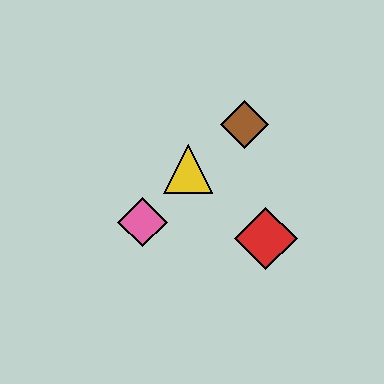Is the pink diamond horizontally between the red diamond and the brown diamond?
No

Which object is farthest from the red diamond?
The pink diamond is farthest from the red diamond.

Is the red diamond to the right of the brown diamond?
Yes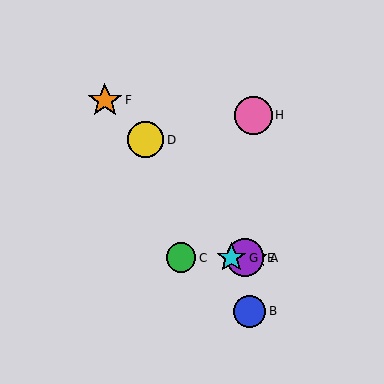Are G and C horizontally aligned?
Yes, both are at y≈258.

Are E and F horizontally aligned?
No, E is at y≈258 and F is at y≈100.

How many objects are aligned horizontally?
4 objects (A, C, E, G) are aligned horizontally.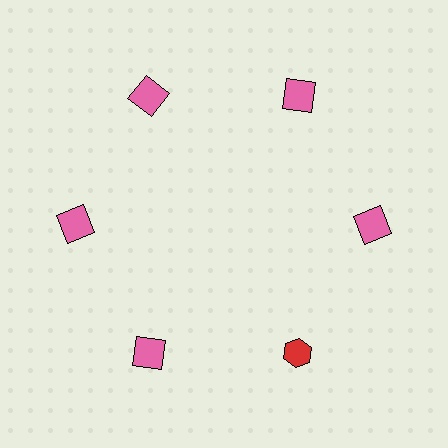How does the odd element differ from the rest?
It differs in both color (red instead of pink) and shape (hexagon instead of square).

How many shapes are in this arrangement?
There are 6 shapes arranged in a ring pattern.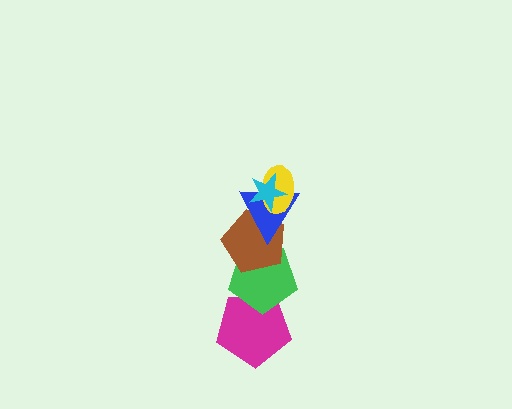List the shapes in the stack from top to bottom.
From top to bottom: the cyan star, the yellow ellipse, the blue triangle, the brown pentagon, the green pentagon, the magenta pentagon.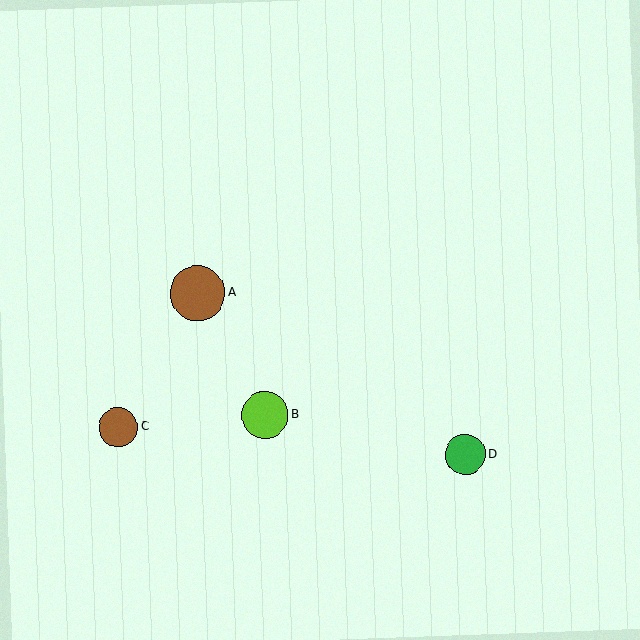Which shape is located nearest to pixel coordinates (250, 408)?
The lime circle (labeled B) at (265, 415) is nearest to that location.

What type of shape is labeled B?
Shape B is a lime circle.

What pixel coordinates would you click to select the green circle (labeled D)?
Click at (465, 455) to select the green circle D.